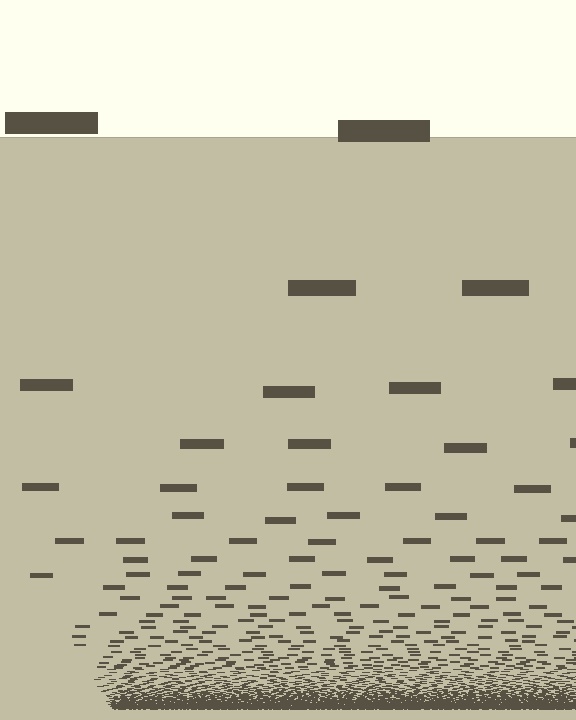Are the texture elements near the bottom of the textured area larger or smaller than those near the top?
Smaller. The gradient is inverted — elements near the bottom are smaller and denser.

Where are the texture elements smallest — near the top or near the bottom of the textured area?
Near the bottom.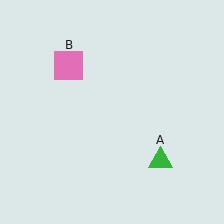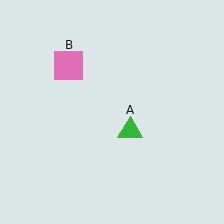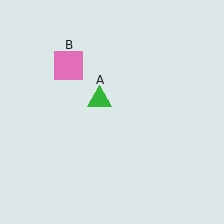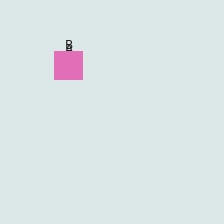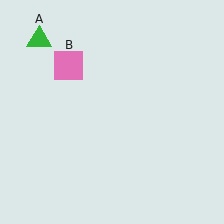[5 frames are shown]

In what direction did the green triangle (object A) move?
The green triangle (object A) moved up and to the left.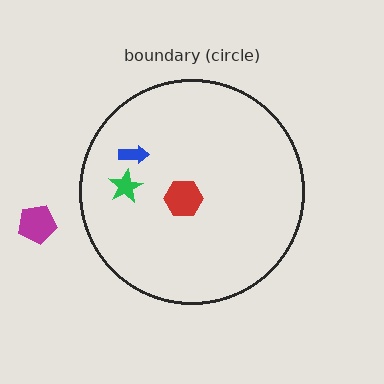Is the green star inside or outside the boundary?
Inside.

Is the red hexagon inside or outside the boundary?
Inside.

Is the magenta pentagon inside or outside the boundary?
Outside.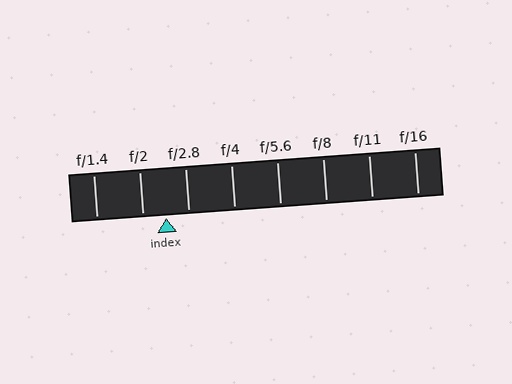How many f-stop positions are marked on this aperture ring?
There are 8 f-stop positions marked.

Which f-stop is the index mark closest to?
The index mark is closest to f/2.8.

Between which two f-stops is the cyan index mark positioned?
The index mark is between f/2 and f/2.8.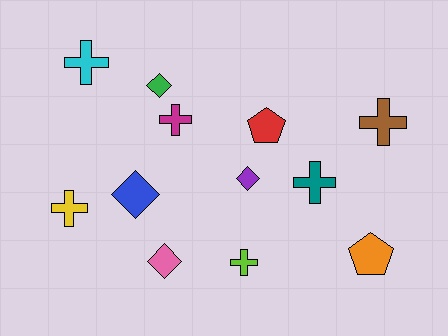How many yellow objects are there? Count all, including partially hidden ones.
There is 1 yellow object.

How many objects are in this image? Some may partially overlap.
There are 12 objects.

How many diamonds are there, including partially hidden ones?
There are 4 diamonds.